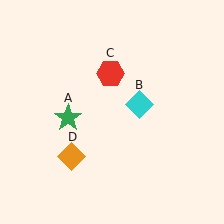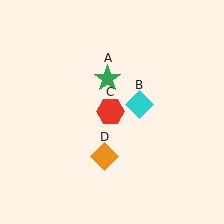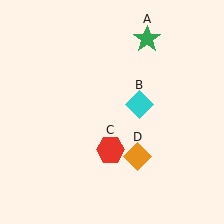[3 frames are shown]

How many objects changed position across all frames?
3 objects changed position: green star (object A), red hexagon (object C), orange diamond (object D).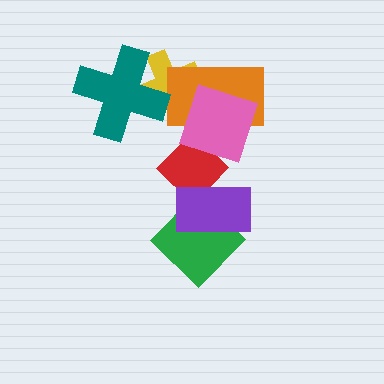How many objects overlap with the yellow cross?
2 objects overlap with the yellow cross.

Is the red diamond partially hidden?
Yes, it is partially covered by another shape.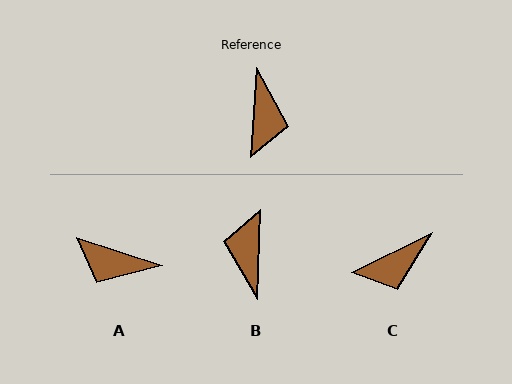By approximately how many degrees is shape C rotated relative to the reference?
Approximately 60 degrees clockwise.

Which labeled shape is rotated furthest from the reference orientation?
B, about 178 degrees away.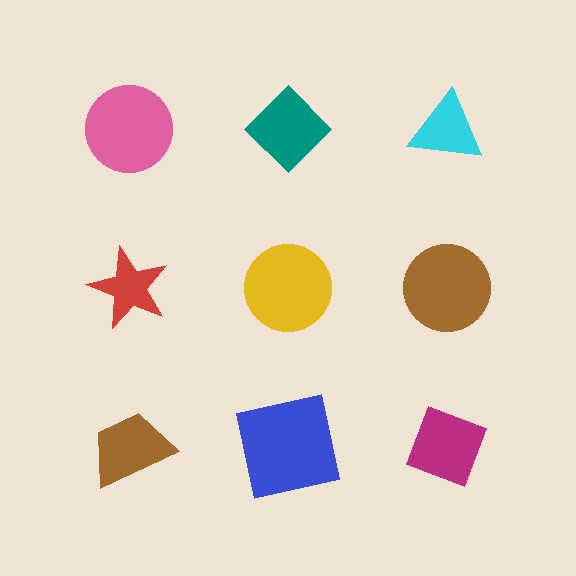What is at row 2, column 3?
A brown circle.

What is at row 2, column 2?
A yellow circle.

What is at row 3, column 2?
A blue square.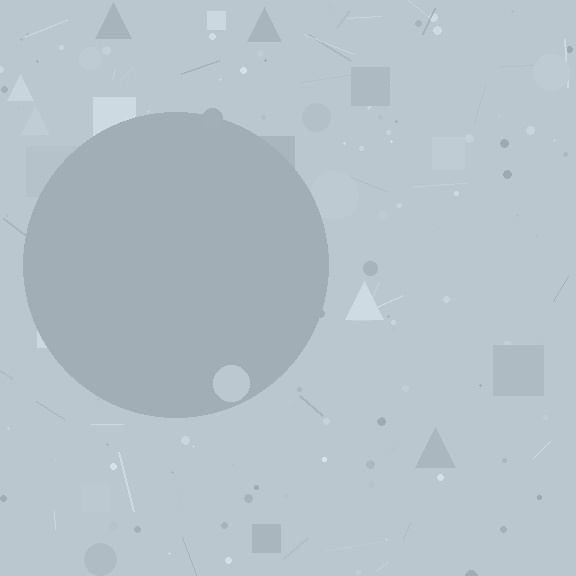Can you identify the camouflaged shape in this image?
The camouflaged shape is a circle.